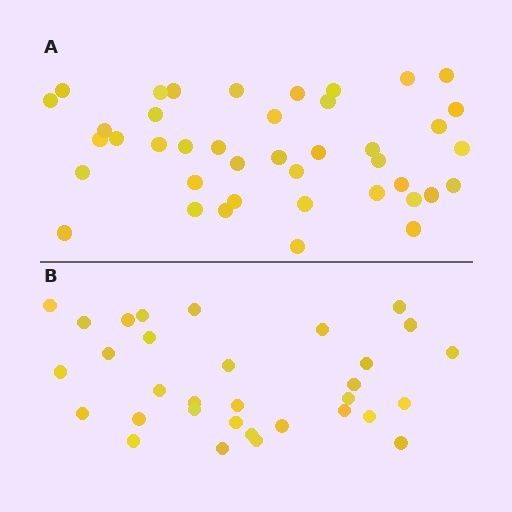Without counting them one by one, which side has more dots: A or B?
Region A (the top region) has more dots.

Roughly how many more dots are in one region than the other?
Region A has roughly 8 or so more dots than region B.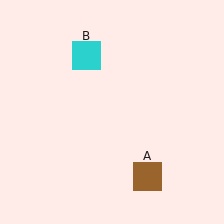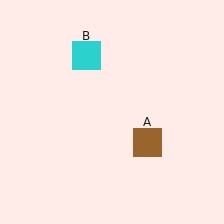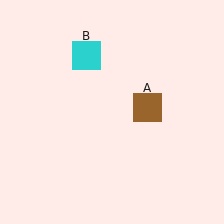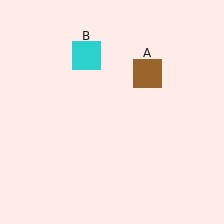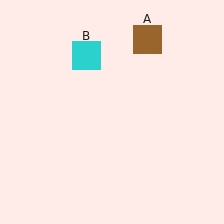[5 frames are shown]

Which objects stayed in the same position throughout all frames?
Cyan square (object B) remained stationary.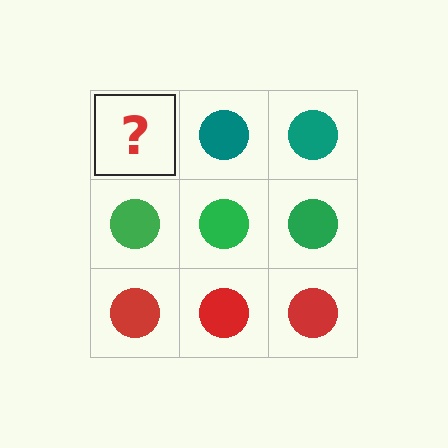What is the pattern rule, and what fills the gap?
The rule is that each row has a consistent color. The gap should be filled with a teal circle.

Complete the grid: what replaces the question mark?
The question mark should be replaced with a teal circle.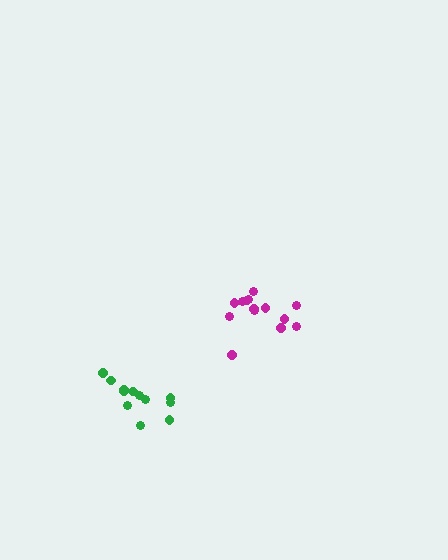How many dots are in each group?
Group 1: 14 dots, Group 2: 12 dots (26 total).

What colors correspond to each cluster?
The clusters are colored: magenta, green.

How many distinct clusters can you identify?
There are 2 distinct clusters.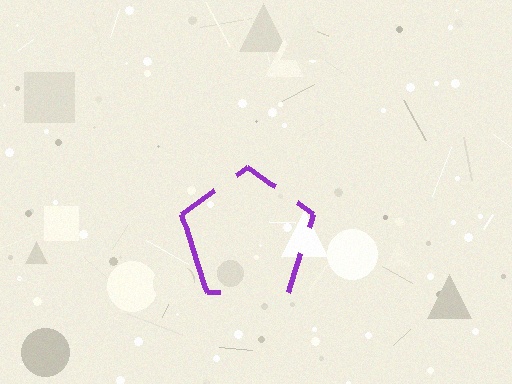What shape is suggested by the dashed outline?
The dashed outline suggests a pentagon.